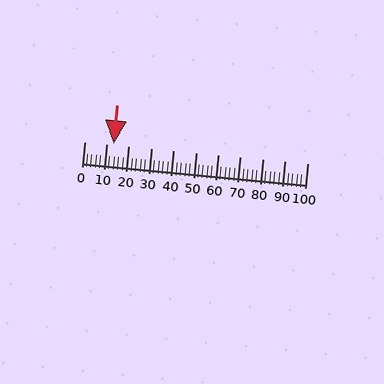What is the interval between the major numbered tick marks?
The major tick marks are spaced 10 units apart.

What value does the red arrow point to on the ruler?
The red arrow points to approximately 13.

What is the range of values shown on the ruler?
The ruler shows values from 0 to 100.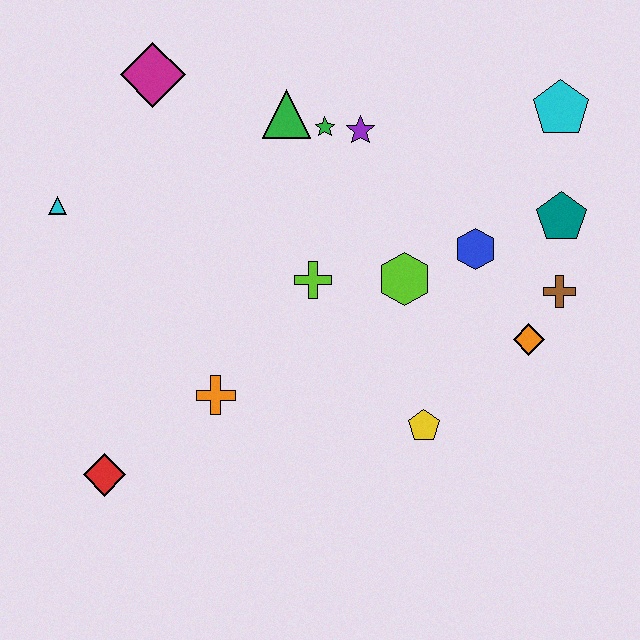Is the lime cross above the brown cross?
Yes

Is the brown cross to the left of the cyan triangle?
No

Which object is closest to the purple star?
The green star is closest to the purple star.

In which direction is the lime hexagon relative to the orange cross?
The lime hexagon is to the right of the orange cross.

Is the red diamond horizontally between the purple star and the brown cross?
No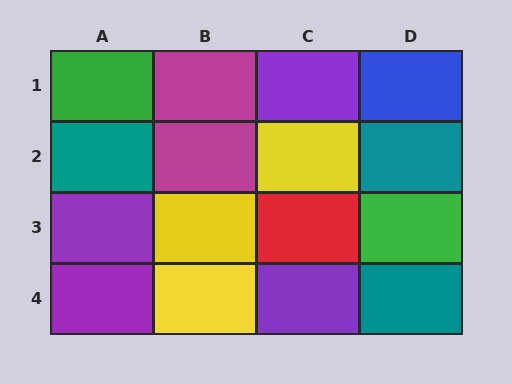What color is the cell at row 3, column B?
Yellow.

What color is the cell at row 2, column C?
Yellow.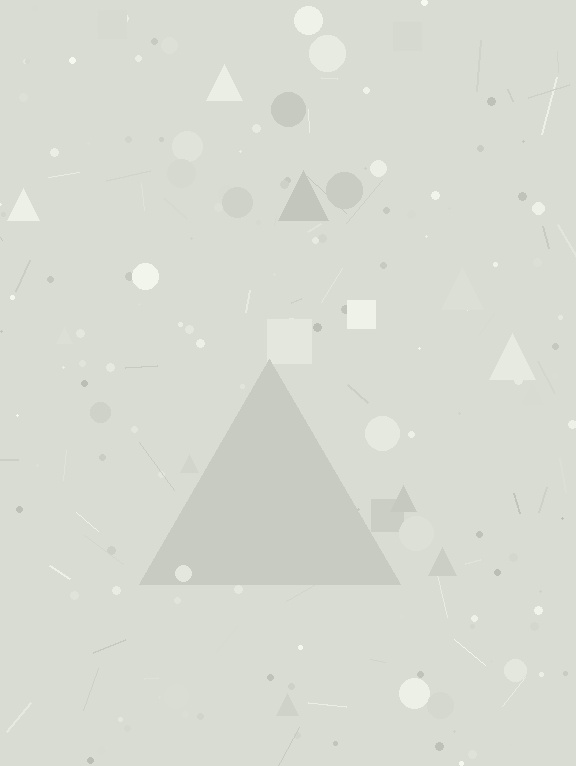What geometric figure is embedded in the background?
A triangle is embedded in the background.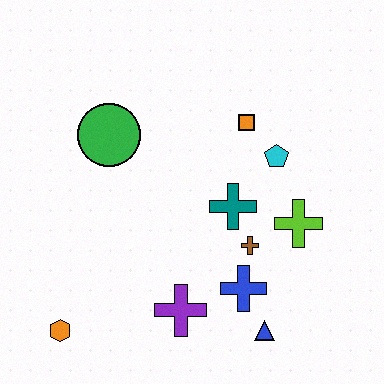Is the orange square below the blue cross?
No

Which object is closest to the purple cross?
The blue cross is closest to the purple cross.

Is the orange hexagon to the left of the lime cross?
Yes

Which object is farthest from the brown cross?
The orange hexagon is farthest from the brown cross.